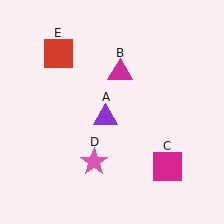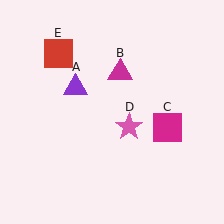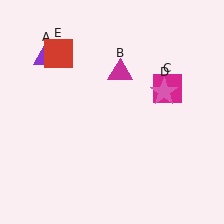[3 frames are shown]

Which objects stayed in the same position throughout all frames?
Magenta triangle (object B) and red square (object E) remained stationary.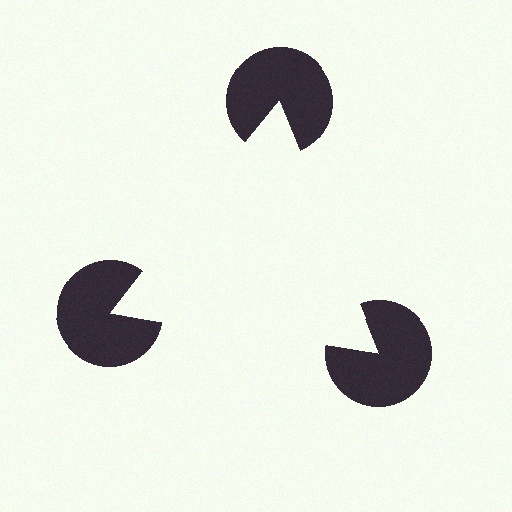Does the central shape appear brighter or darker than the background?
It typically appears slightly brighter than the background, even though no actual brightness change is drawn.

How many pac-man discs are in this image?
There are 3 — one at each vertex of the illusory triangle.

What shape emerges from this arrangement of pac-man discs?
An illusory triangle — its edges are inferred from the aligned wedge cuts in the pac-man discs, not physically drawn.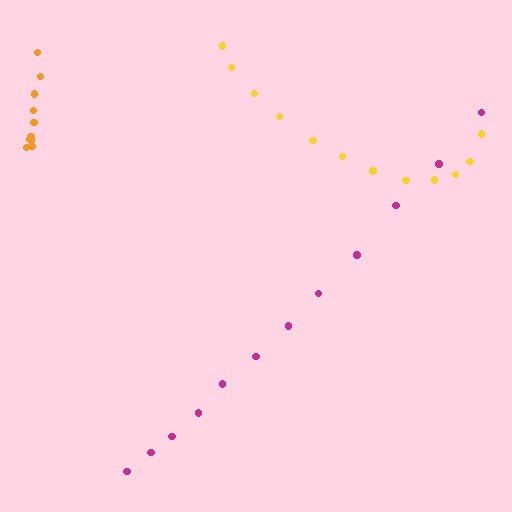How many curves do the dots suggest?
There are 3 distinct paths.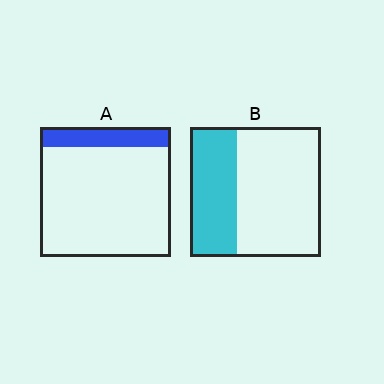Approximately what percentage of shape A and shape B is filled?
A is approximately 15% and B is approximately 35%.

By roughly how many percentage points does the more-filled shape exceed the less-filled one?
By roughly 20 percentage points (B over A).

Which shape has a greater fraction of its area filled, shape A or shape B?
Shape B.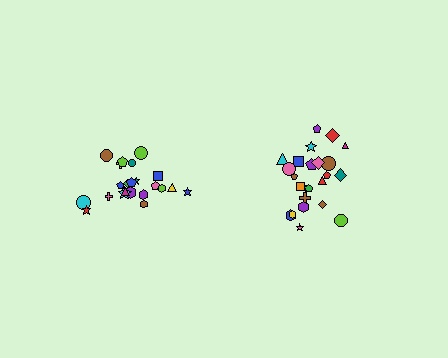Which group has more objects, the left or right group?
The right group.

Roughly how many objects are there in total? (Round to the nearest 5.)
Roughly 45 objects in total.